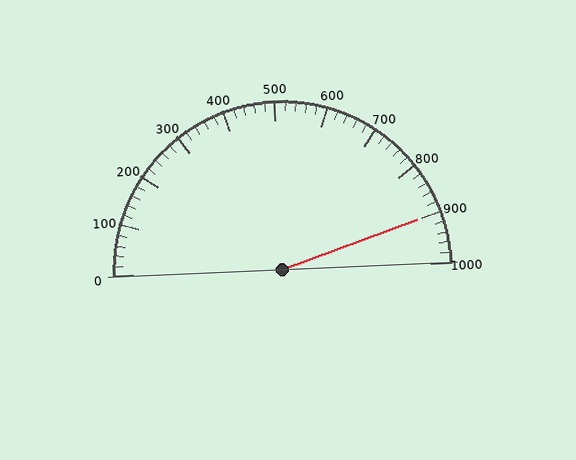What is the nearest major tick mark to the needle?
The nearest major tick mark is 900.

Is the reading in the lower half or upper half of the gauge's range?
The reading is in the upper half of the range (0 to 1000).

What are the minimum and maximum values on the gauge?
The gauge ranges from 0 to 1000.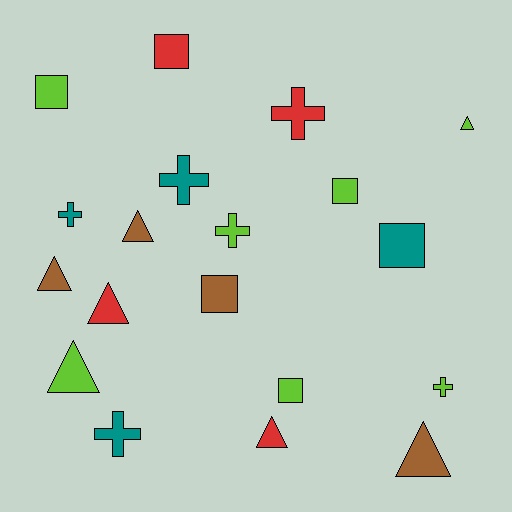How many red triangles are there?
There are 2 red triangles.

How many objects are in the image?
There are 19 objects.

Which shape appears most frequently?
Triangle, with 7 objects.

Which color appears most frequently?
Lime, with 7 objects.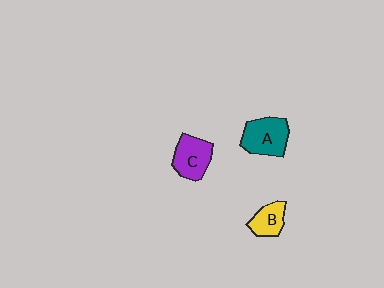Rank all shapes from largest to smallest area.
From largest to smallest: A (teal), C (purple), B (yellow).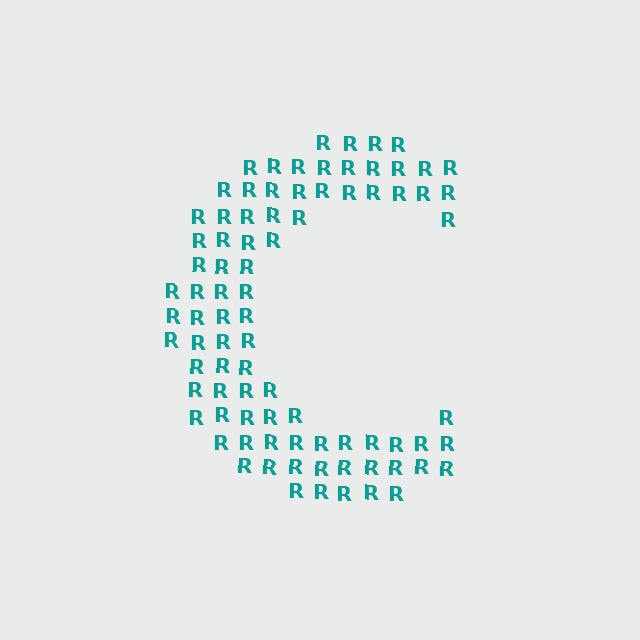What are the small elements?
The small elements are letter R's.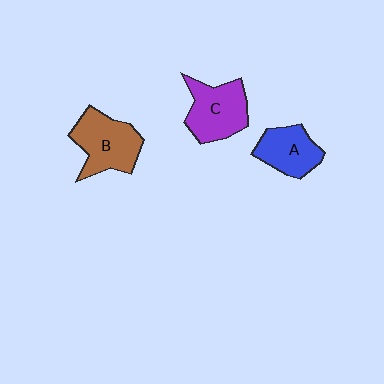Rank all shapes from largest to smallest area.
From largest to smallest: B (brown), C (purple), A (blue).